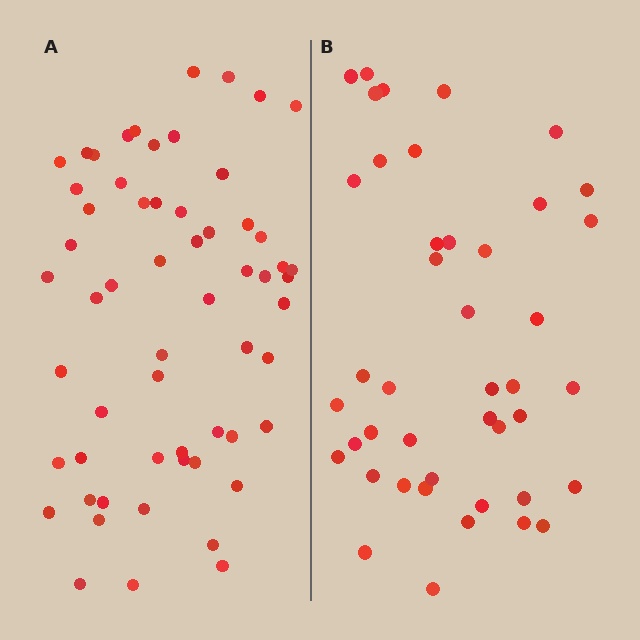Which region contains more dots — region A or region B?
Region A (the left region) has more dots.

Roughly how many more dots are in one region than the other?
Region A has approximately 15 more dots than region B.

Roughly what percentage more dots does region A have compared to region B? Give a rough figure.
About 35% more.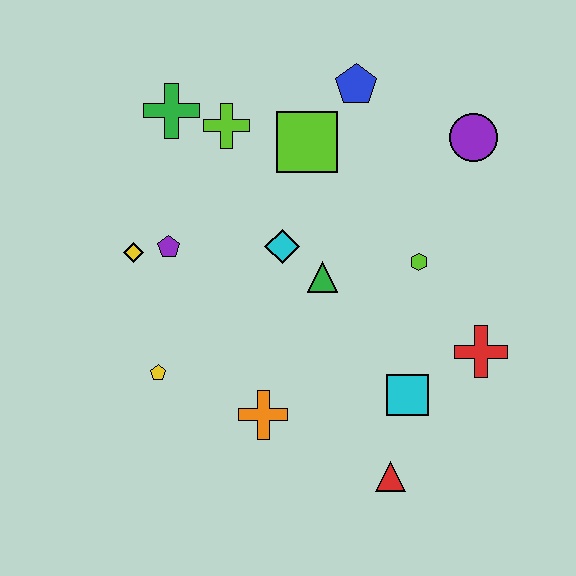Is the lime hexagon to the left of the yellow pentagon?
No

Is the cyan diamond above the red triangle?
Yes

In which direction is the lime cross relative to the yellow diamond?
The lime cross is above the yellow diamond.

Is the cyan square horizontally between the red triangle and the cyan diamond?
No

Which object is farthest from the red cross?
The green cross is farthest from the red cross.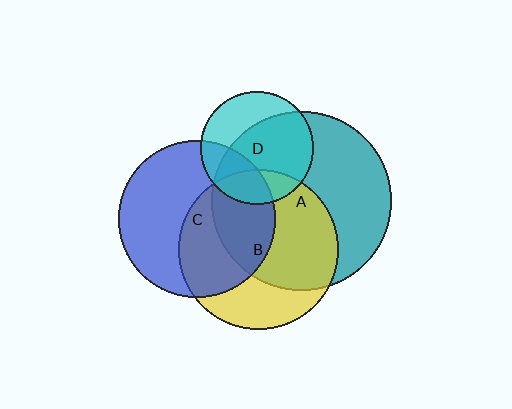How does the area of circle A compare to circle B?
Approximately 1.3 times.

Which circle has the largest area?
Circle A (teal).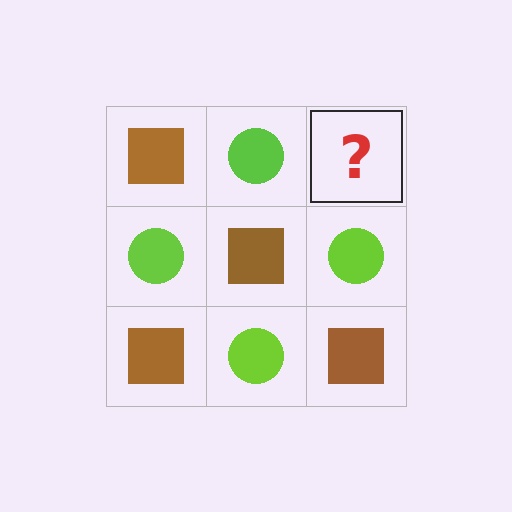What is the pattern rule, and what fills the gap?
The rule is that it alternates brown square and lime circle in a checkerboard pattern. The gap should be filled with a brown square.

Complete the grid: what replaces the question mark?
The question mark should be replaced with a brown square.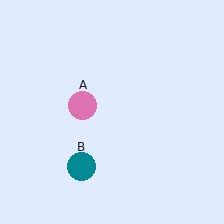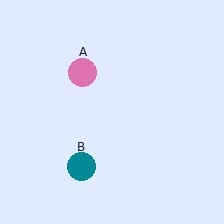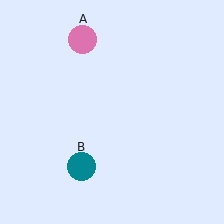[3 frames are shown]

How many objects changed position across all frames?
1 object changed position: pink circle (object A).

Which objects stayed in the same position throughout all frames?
Teal circle (object B) remained stationary.